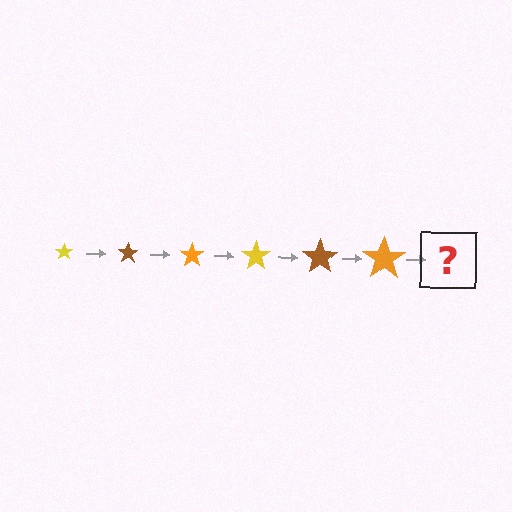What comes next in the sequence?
The next element should be a yellow star, larger than the previous one.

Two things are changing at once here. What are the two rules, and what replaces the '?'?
The two rules are that the star grows larger each step and the color cycles through yellow, brown, and orange. The '?' should be a yellow star, larger than the previous one.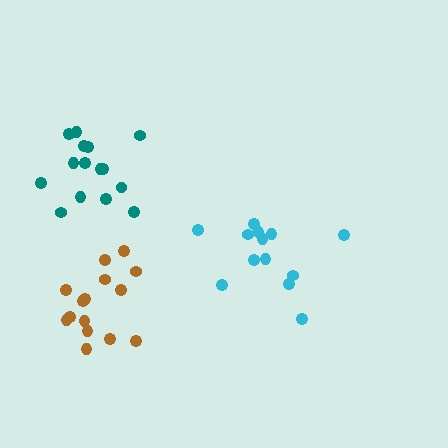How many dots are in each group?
Group 1: 15 dots, Group 2: 15 dots, Group 3: 13 dots (43 total).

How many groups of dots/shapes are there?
There are 3 groups.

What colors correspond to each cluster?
The clusters are colored: teal, brown, cyan.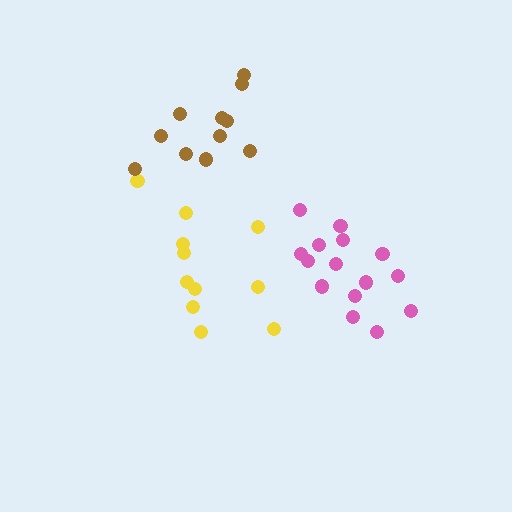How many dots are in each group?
Group 1: 11 dots, Group 2: 15 dots, Group 3: 11 dots (37 total).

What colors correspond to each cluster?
The clusters are colored: yellow, pink, brown.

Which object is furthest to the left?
The brown cluster is leftmost.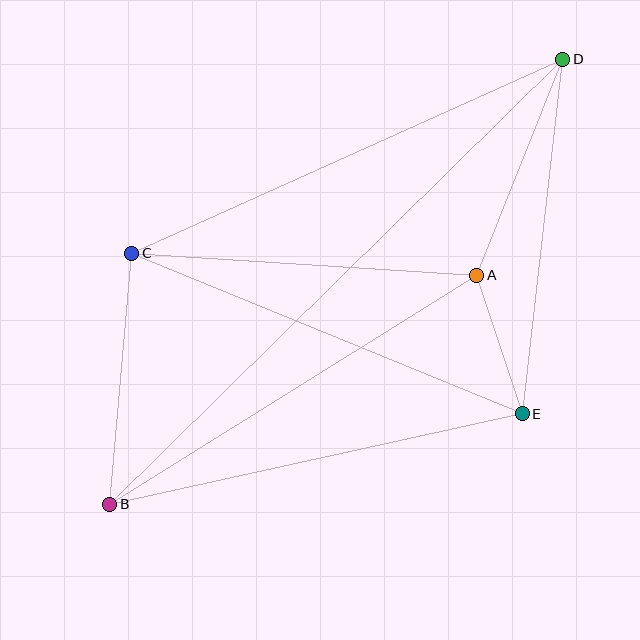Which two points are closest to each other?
Points A and E are closest to each other.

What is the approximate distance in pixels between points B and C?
The distance between B and C is approximately 252 pixels.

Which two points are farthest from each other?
Points B and D are farthest from each other.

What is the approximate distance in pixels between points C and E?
The distance between C and E is approximately 422 pixels.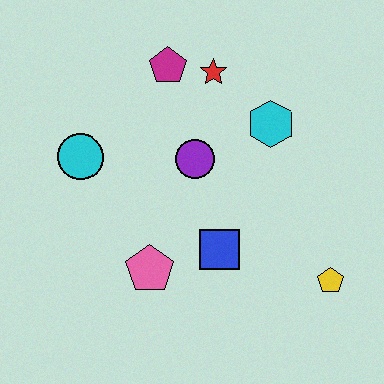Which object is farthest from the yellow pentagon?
The cyan circle is farthest from the yellow pentagon.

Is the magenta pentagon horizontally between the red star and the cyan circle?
Yes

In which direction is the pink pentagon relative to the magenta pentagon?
The pink pentagon is below the magenta pentagon.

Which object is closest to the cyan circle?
The purple circle is closest to the cyan circle.